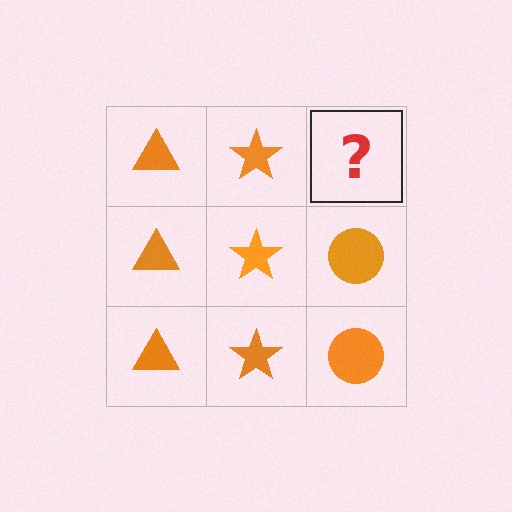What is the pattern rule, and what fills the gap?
The rule is that each column has a consistent shape. The gap should be filled with an orange circle.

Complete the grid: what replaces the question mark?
The question mark should be replaced with an orange circle.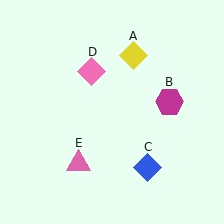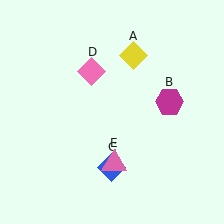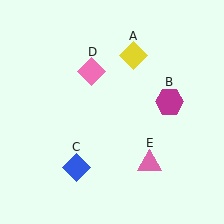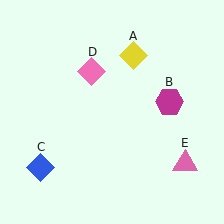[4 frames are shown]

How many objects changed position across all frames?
2 objects changed position: blue diamond (object C), pink triangle (object E).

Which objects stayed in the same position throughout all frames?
Yellow diamond (object A) and magenta hexagon (object B) and pink diamond (object D) remained stationary.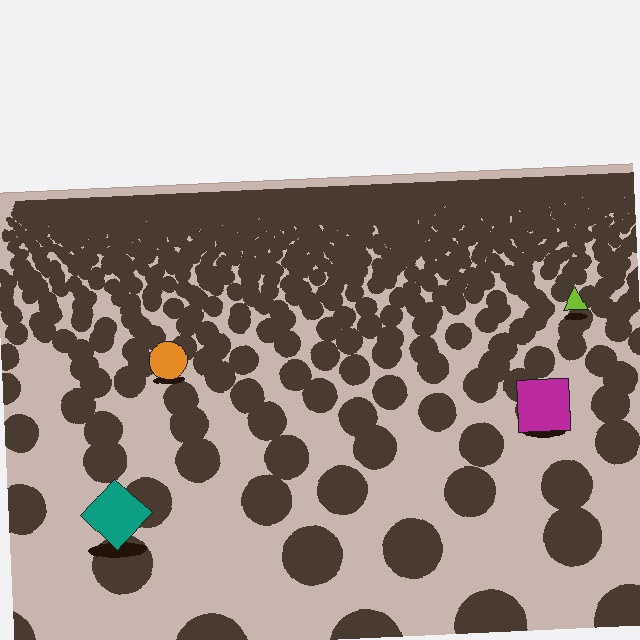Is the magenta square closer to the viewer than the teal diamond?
No. The teal diamond is closer — you can tell from the texture gradient: the ground texture is coarser near it.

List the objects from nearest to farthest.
From nearest to farthest: the teal diamond, the magenta square, the orange circle, the lime triangle.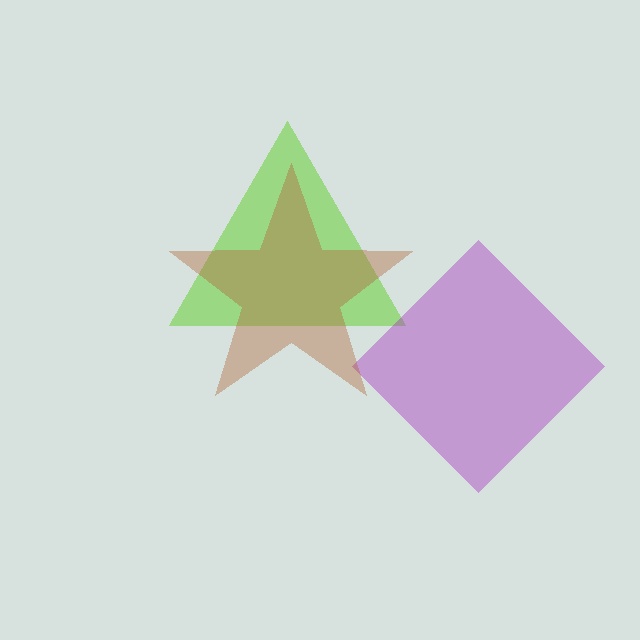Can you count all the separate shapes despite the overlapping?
Yes, there are 3 separate shapes.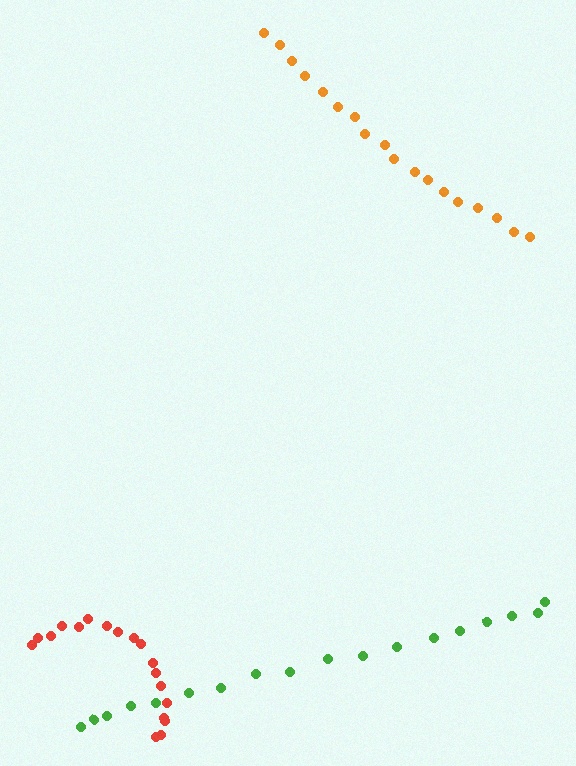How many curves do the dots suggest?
There are 3 distinct paths.